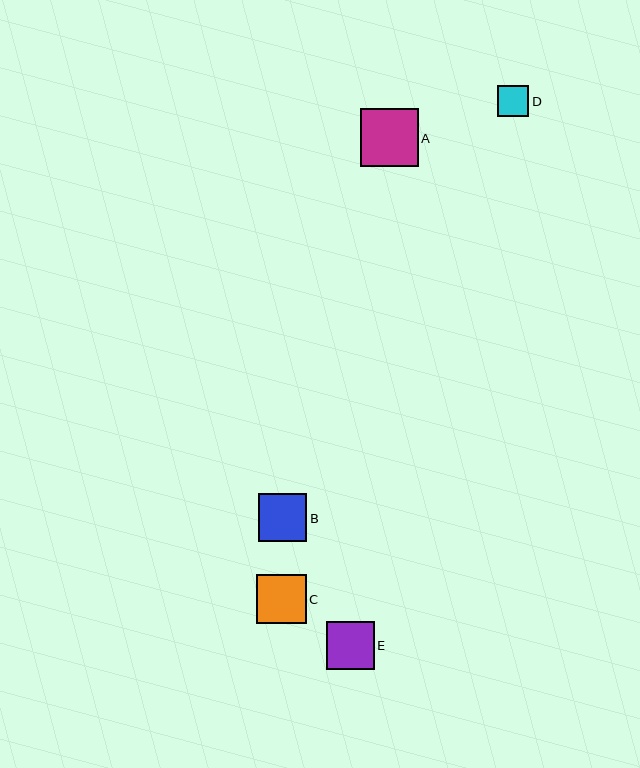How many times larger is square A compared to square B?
Square A is approximately 1.2 times the size of square B.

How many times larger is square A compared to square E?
Square A is approximately 1.2 times the size of square E.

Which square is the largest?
Square A is the largest with a size of approximately 58 pixels.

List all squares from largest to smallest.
From largest to smallest: A, C, B, E, D.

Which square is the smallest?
Square D is the smallest with a size of approximately 31 pixels.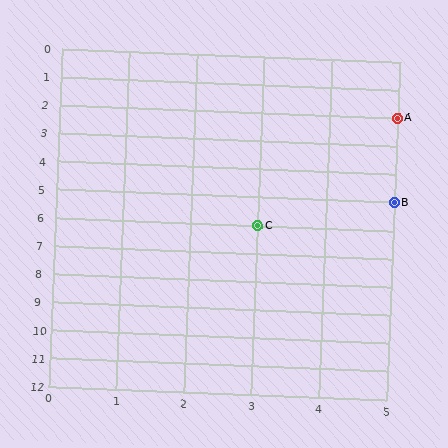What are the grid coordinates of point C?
Point C is at grid coordinates (3, 6).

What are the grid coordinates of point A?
Point A is at grid coordinates (5, 2).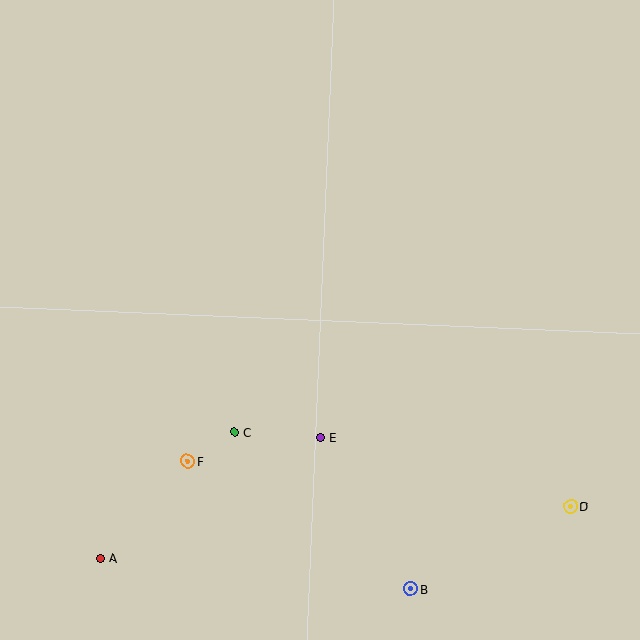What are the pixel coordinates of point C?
Point C is at (235, 432).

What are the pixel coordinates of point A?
Point A is at (100, 558).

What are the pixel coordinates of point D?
Point D is at (571, 506).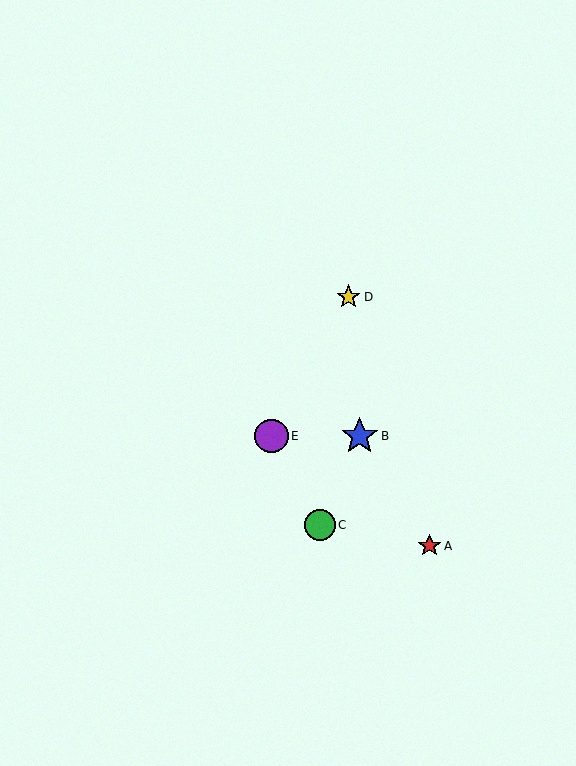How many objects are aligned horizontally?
2 objects (B, E) are aligned horizontally.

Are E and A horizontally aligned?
No, E is at y≈436 and A is at y≈546.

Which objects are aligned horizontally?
Objects B, E are aligned horizontally.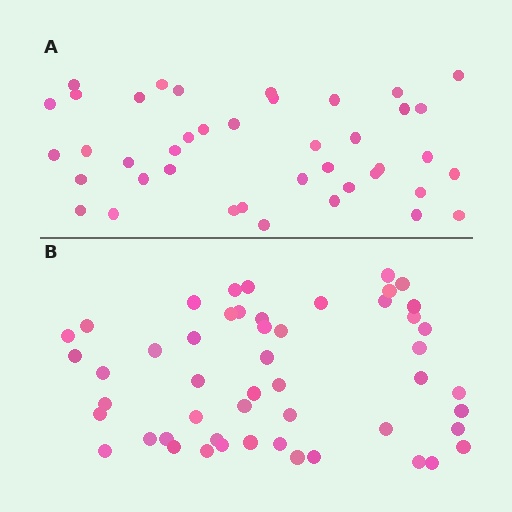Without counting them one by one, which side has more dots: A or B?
Region B (the bottom region) has more dots.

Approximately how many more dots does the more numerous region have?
Region B has roughly 10 or so more dots than region A.